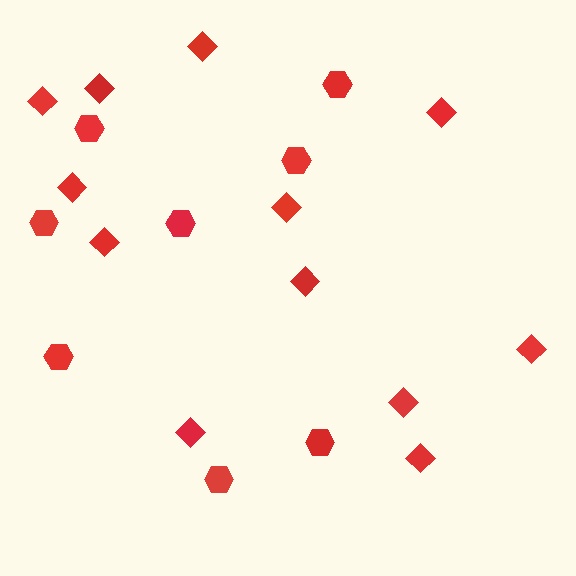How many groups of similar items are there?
There are 2 groups: one group of hexagons (8) and one group of diamonds (12).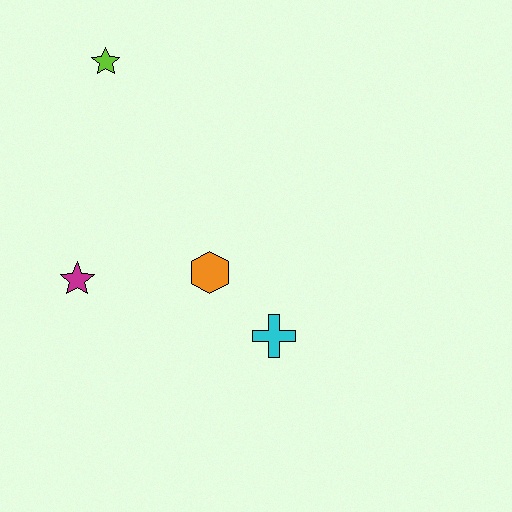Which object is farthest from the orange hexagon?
The lime star is farthest from the orange hexagon.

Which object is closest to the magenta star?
The orange hexagon is closest to the magenta star.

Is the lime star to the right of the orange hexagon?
No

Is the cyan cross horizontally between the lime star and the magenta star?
No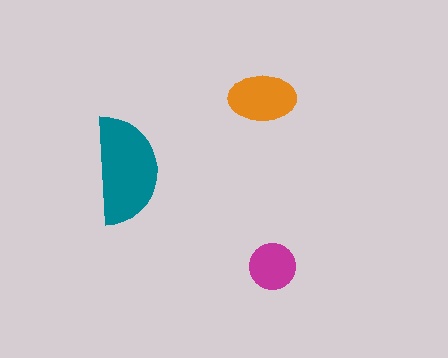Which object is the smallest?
The magenta circle.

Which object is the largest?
The teal semicircle.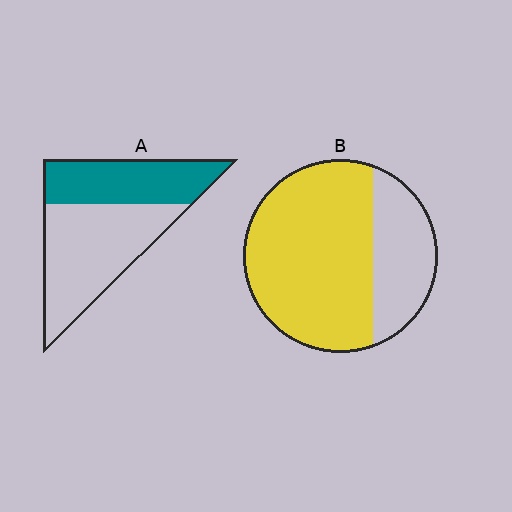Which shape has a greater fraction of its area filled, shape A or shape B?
Shape B.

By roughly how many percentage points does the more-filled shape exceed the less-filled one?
By roughly 30 percentage points (B over A).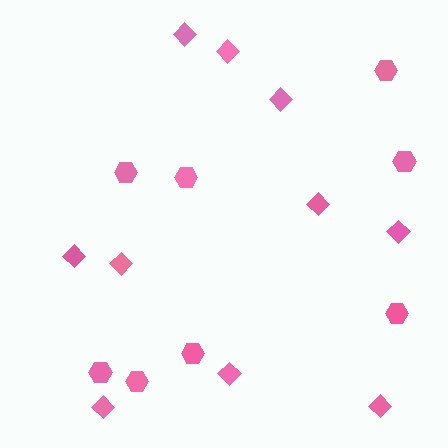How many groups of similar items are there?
There are 2 groups: one group of diamonds (10) and one group of hexagons (8).